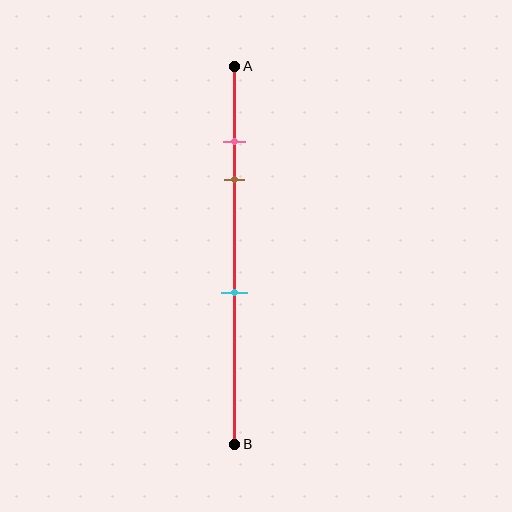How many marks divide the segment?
There are 3 marks dividing the segment.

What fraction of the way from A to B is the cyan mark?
The cyan mark is approximately 60% (0.6) of the way from A to B.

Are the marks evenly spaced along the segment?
No, the marks are not evenly spaced.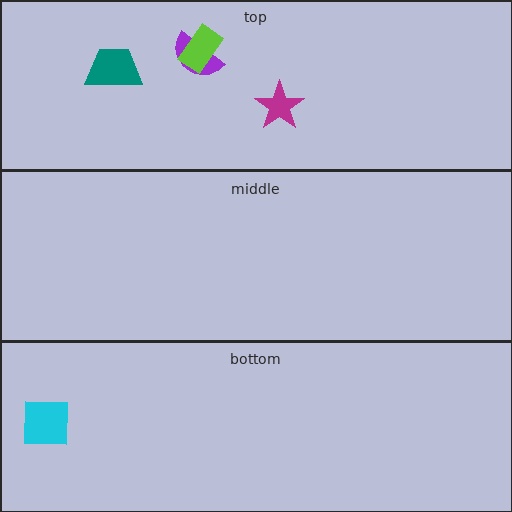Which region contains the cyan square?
The bottom region.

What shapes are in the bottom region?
The cyan square.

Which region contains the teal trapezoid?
The top region.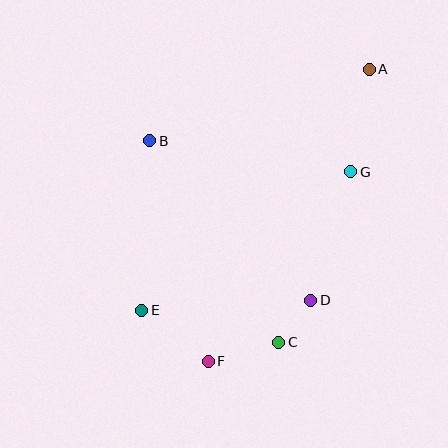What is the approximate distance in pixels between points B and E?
The distance between B and E is approximately 169 pixels.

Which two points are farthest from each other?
Points A and F are farthest from each other.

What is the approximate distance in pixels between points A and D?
The distance between A and D is approximately 238 pixels.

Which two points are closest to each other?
Points C and D are closest to each other.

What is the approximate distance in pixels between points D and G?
The distance between D and G is approximately 135 pixels.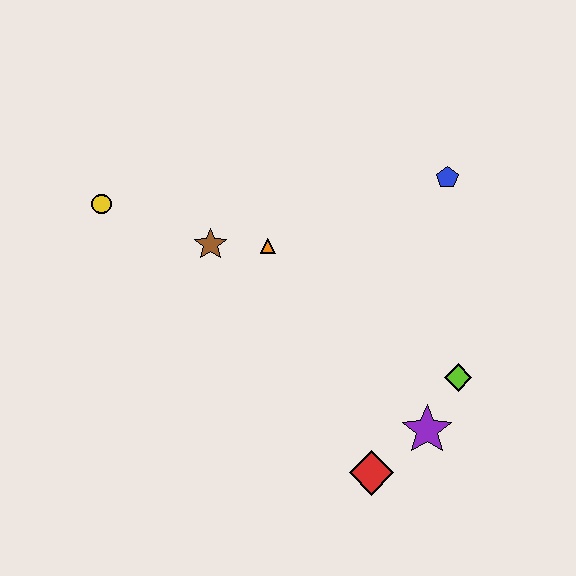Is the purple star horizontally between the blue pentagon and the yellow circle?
Yes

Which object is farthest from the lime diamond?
The yellow circle is farthest from the lime diamond.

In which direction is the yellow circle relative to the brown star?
The yellow circle is to the left of the brown star.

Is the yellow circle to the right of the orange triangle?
No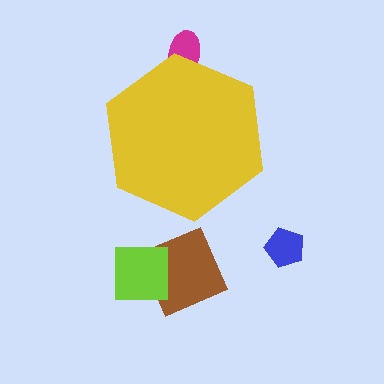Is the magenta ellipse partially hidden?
Yes, the magenta ellipse is partially hidden behind the yellow hexagon.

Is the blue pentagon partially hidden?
No, the blue pentagon is fully visible.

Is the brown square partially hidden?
No, the brown square is fully visible.